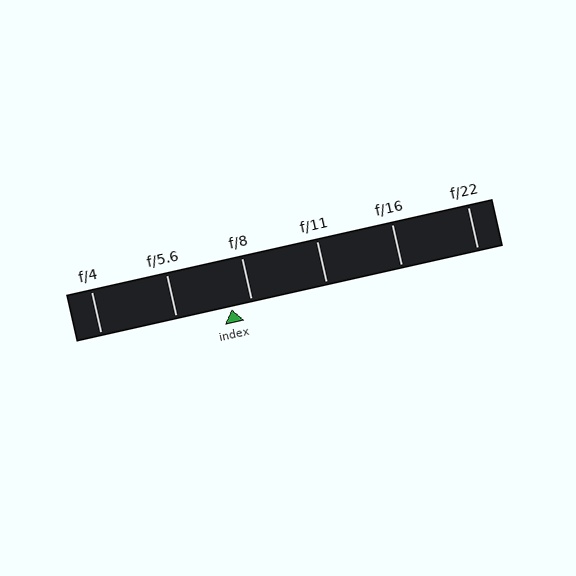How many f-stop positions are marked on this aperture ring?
There are 6 f-stop positions marked.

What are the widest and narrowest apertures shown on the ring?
The widest aperture shown is f/4 and the narrowest is f/22.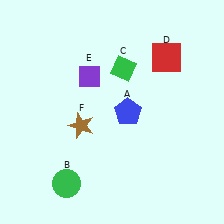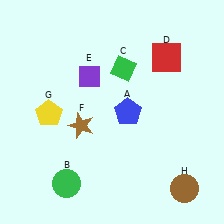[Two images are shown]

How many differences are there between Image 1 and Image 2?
There are 2 differences between the two images.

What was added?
A yellow pentagon (G), a brown circle (H) were added in Image 2.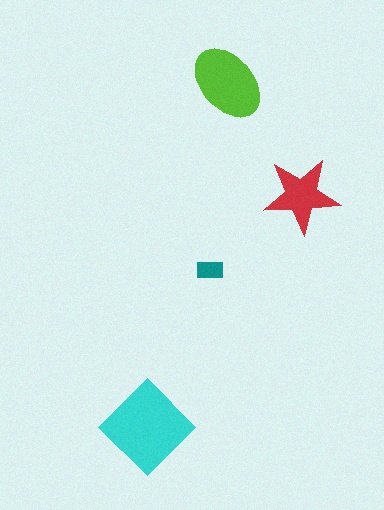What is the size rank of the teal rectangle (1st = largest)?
4th.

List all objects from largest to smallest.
The cyan diamond, the lime ellipse, the red star, the teal rectangle.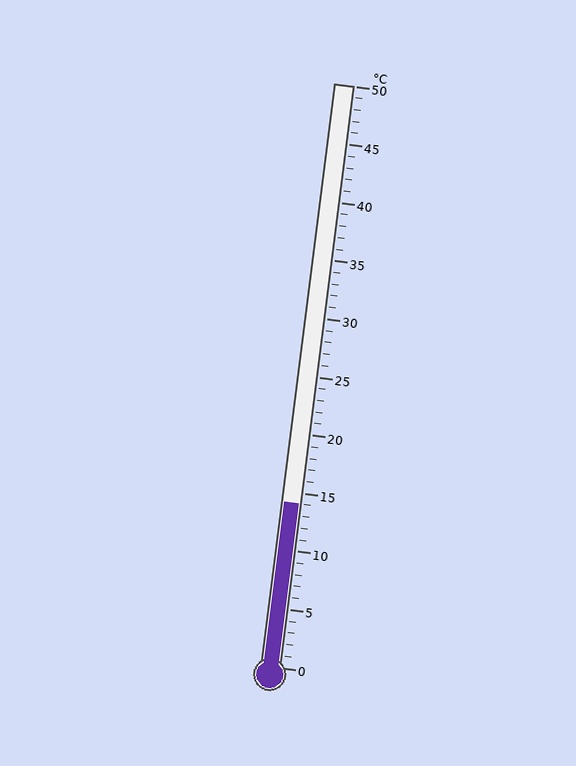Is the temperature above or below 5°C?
The temperature is above 5°C.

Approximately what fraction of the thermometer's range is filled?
The thermometer is filled to approximately 30% of its range.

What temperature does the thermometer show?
The thermometer shows approximately 14°C.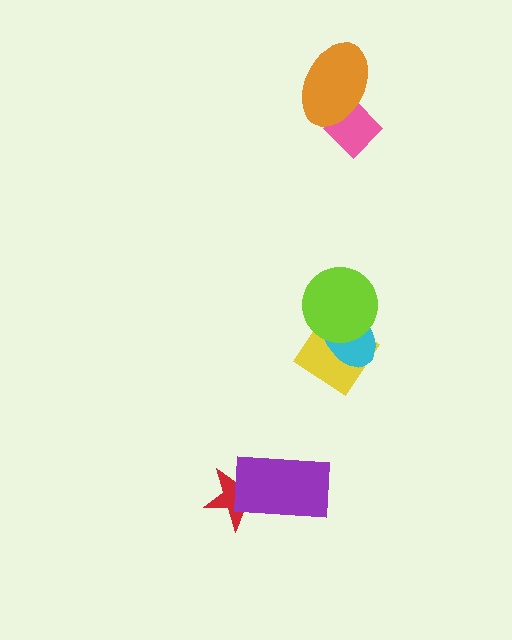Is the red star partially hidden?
Yes, it is partially covered by another shape.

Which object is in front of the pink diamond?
The orange ellipse is in front of the pink diamond.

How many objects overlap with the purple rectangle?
1 object overlaps with the purple rectangle.